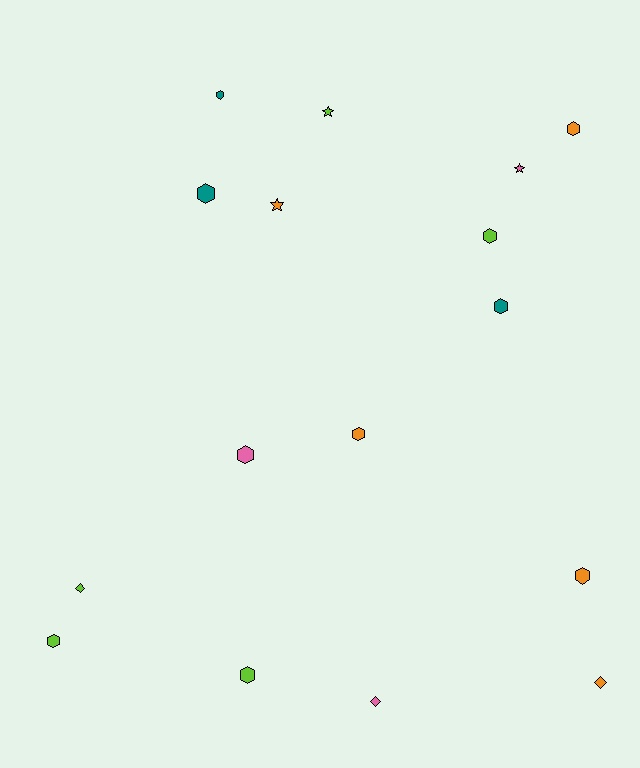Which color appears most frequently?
Orange, with 5 objects.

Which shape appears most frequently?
Hexagon, with 10 objects.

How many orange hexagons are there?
There are 3 orange hexagons.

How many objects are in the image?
There are 16 objects.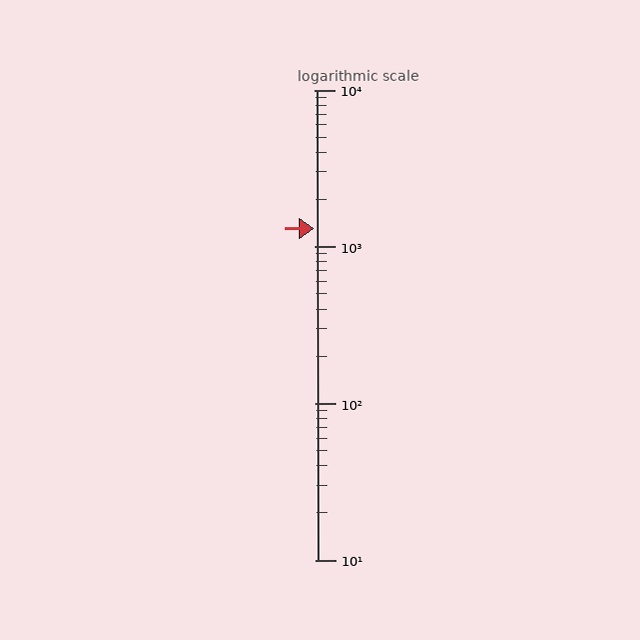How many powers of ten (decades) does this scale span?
The scale spans 3 decades, from 10 to 10000.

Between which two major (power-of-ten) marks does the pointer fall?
The pointer is between 1000 and 10000.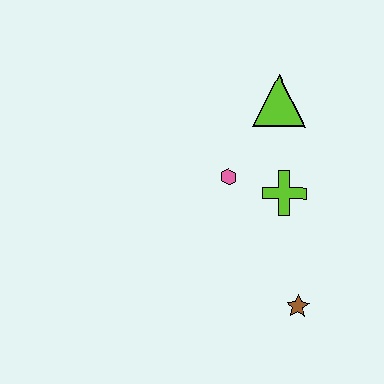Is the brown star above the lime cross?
No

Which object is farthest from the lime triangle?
The brown star is farthest from the lime triangle.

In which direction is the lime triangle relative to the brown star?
The lime triangle is above the brown star.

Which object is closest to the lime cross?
The pink hexagon is closest to the lime cross.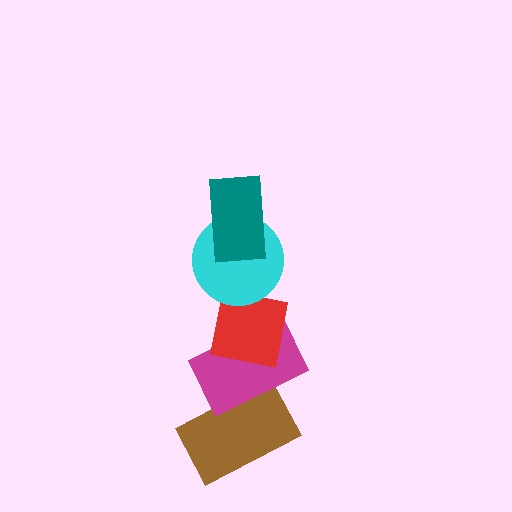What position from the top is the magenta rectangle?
The magenta rectangle is 4th from the top.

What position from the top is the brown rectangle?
The brown rectangle is 5th from the top.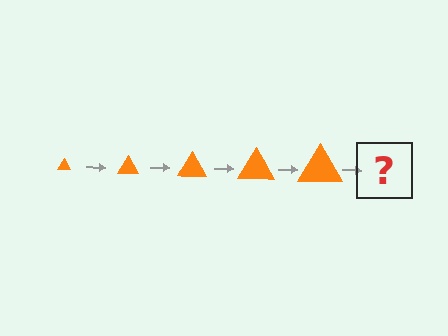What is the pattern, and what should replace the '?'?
The pattern is that the triangle gets progressively larger each step. The '?' should be an orange triangle, larger than the previous one.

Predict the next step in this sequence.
The next step is an orange triangle, larger than the previous one.